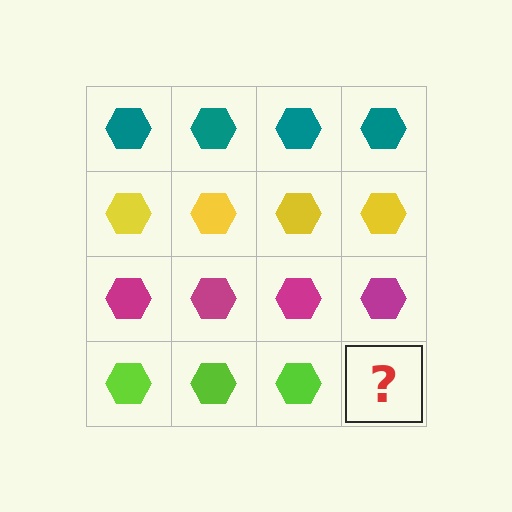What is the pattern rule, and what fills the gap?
The rule is that each row has a consistent color. The gap should be filled with a lime hexagon.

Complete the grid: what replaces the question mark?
The question mark should be replaced with a lime hexagon.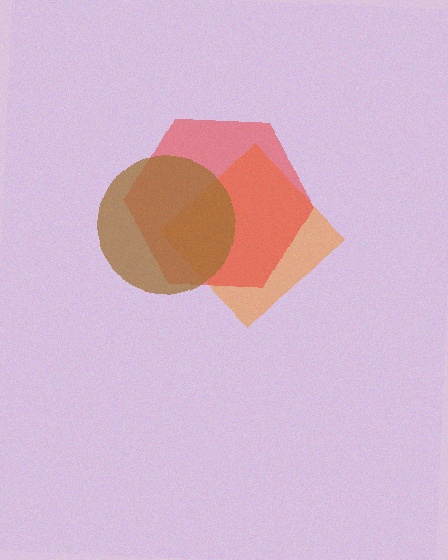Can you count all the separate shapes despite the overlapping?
Yes, there are 3 separate shapes.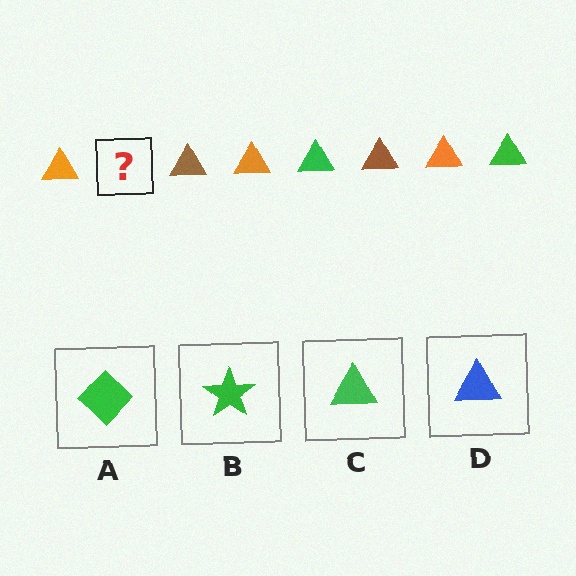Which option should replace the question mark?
Option C.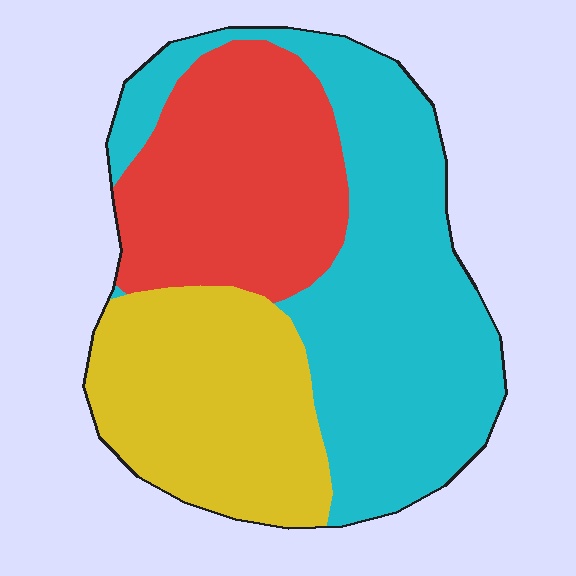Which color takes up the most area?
Cyan, at roughly 45%.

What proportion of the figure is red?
Red takes up between a quarter and a half of the figure.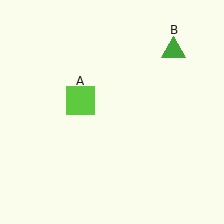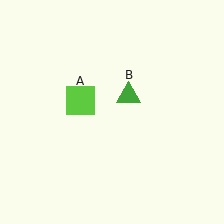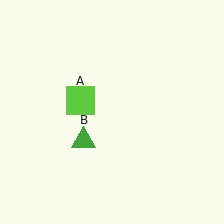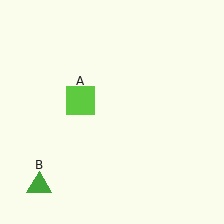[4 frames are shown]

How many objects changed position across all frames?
1 object changed position: green triangle (object B).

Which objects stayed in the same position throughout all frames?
Lime square (object A) remained stationary.